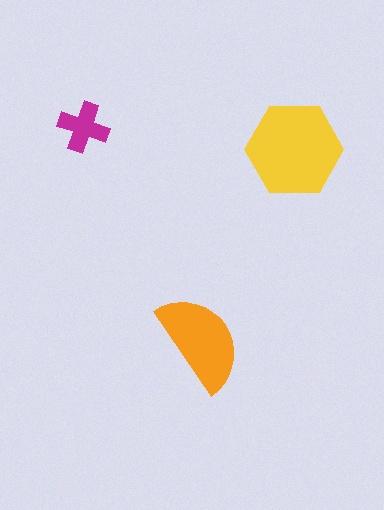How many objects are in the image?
There are 3 objects in the image.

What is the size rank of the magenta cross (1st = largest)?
3rd.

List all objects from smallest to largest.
The magenta cross, the orange semicircle, the yellow hexagon.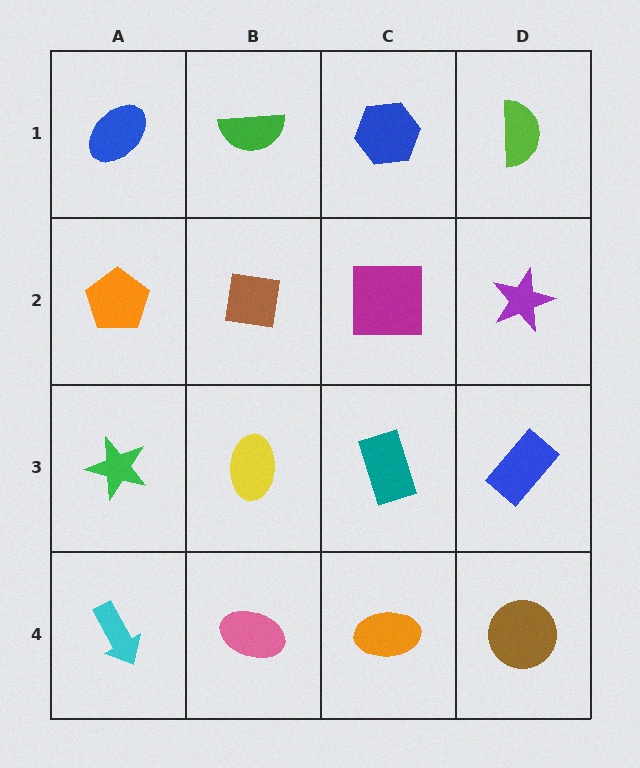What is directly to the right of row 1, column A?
A green semicircle.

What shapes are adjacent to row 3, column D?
A purple star (row 2, column D), a brown circle (row 4, column D), a teal rectangle (row 3, column C).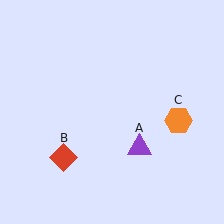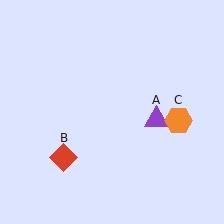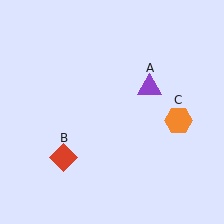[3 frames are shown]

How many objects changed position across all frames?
1 object changed position: purple triangle (object A).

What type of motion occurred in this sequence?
The purple triangle (object A) rotated counterclockwise around the center of the scene.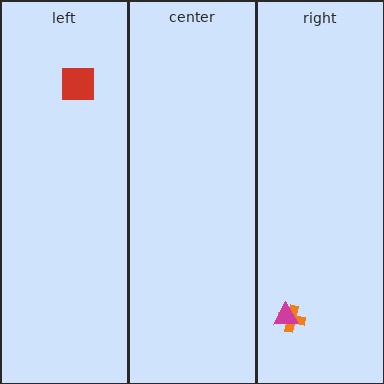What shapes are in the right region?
The orange cross, the magenta triangle.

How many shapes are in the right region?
2.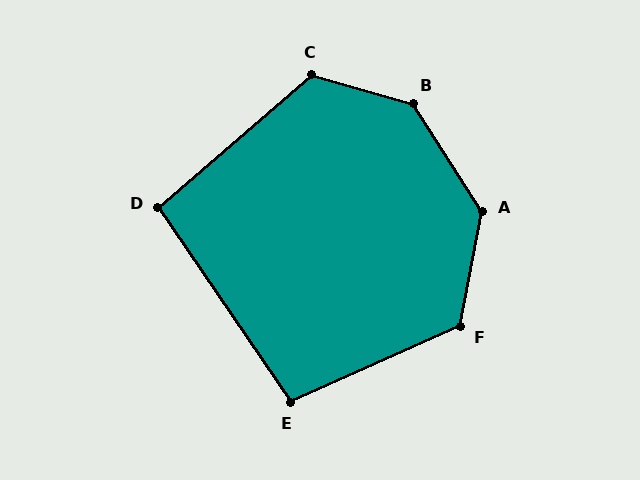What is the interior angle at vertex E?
Approximately 100 degrees (obtuse).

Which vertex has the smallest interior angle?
D, at approximately 97 degrees.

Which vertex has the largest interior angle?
B, at approximately 138 degrees.